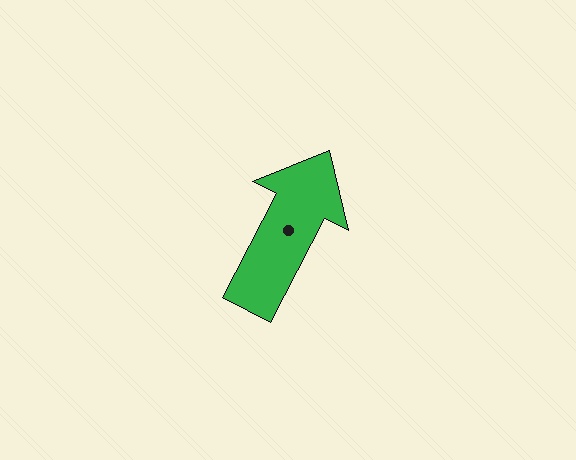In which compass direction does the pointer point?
Northeast.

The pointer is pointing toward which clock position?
Roughly 1 o'clock.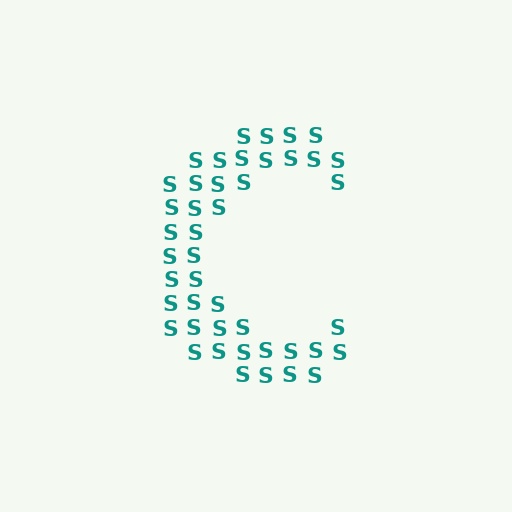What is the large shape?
The large shape is the letter C.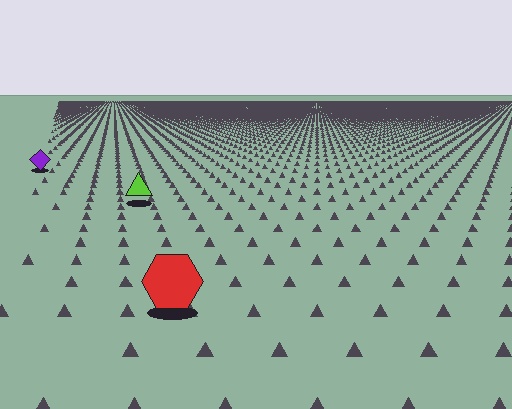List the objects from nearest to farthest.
From nearest to farthest: the red hexagon, the lime triangle, the purple diamond.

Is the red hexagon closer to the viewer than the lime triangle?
Yes. The red hexagon is closer — you can tell from the texture gradient: the ground texture is coarser near it.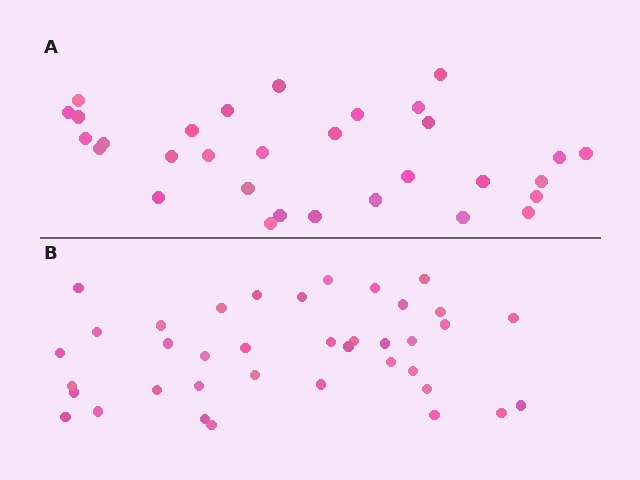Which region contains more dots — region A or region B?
Region B (the bottom region) has more dots.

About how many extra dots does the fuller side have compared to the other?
Region B has roughly 8 or so more dots than region A.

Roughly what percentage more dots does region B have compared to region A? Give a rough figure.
About 25% more.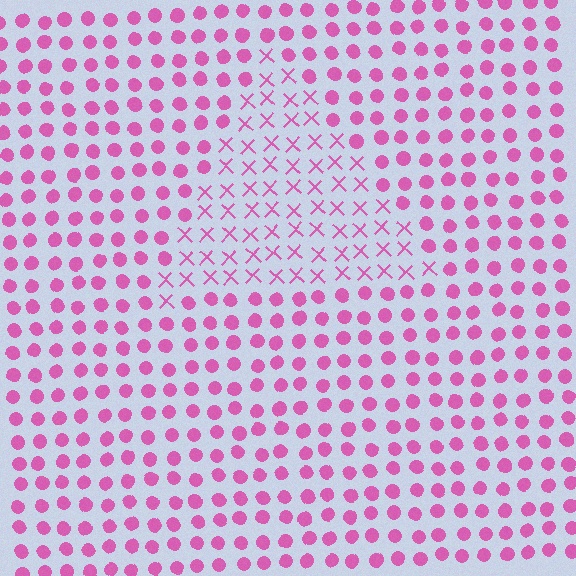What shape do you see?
I see a triangle.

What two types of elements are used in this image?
The image uses X marks inside the triangle region and circles outside it.